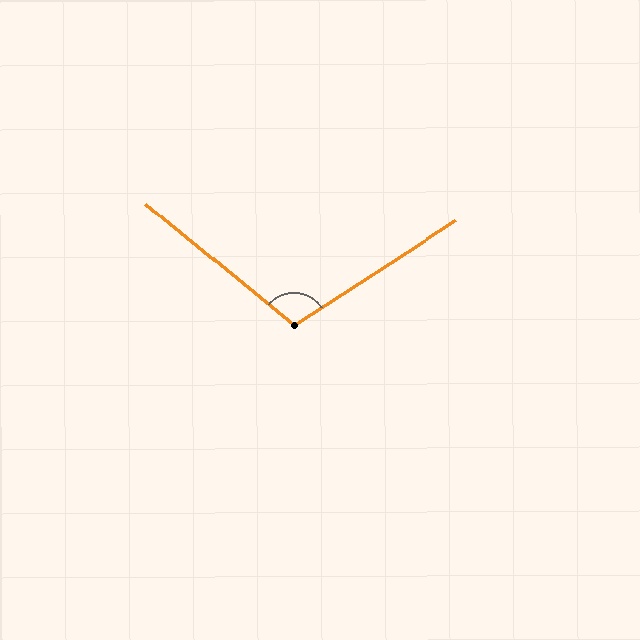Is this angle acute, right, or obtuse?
It is obtuse.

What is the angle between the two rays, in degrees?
Approximately 108 degrees.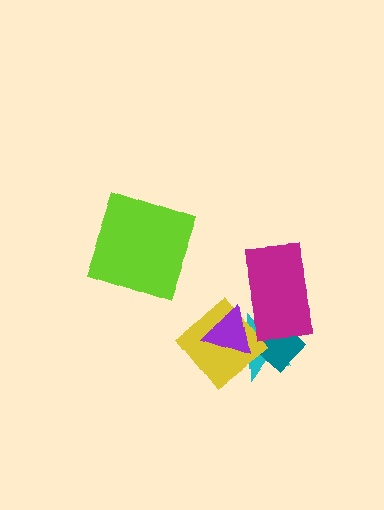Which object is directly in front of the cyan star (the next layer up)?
The teal diamond is directly in front of the cyan star.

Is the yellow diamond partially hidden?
Yes, it is partially covered by another shape.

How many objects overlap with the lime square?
0 objects overlap with the lime square.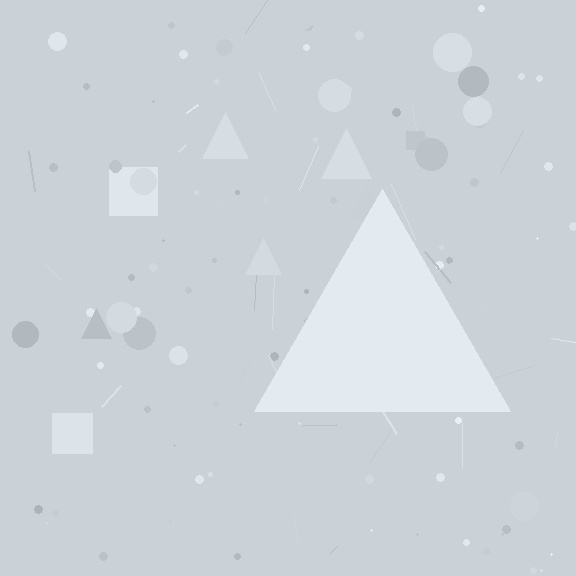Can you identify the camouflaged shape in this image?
The camouflaged shape is a triangle.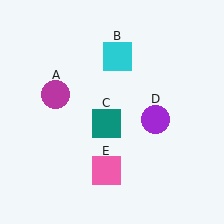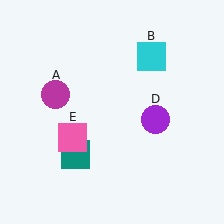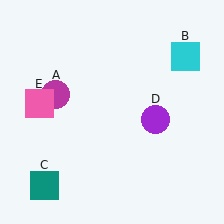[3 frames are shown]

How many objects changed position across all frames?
3 objects changed position: cyan square (object B), teal square (object C), pink square (object E).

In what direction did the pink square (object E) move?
The pink square (object E) moved up and to the left.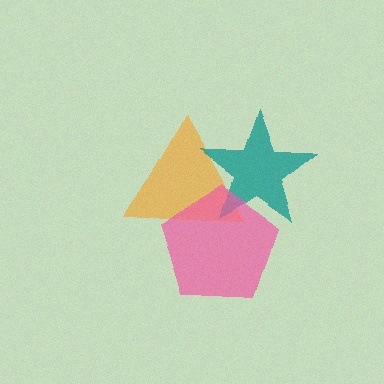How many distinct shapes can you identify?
There are 3 distinct shapes: an orange triangle, a teal star, a pink pentagon.